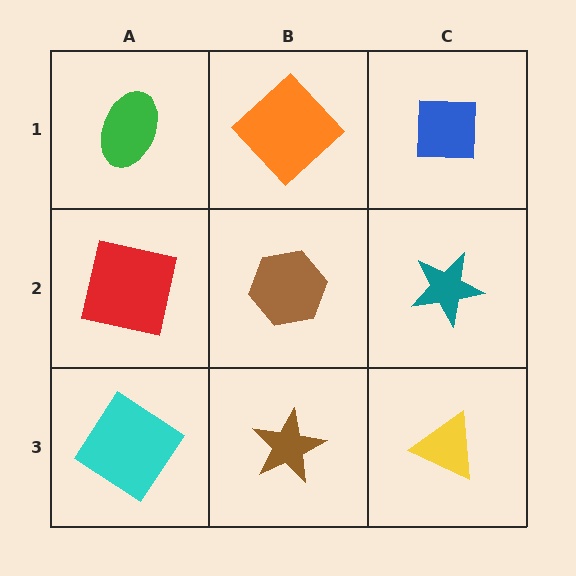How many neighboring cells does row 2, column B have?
4.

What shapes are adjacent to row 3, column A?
A red square (row 2, column A), a brown star (row 3, column B).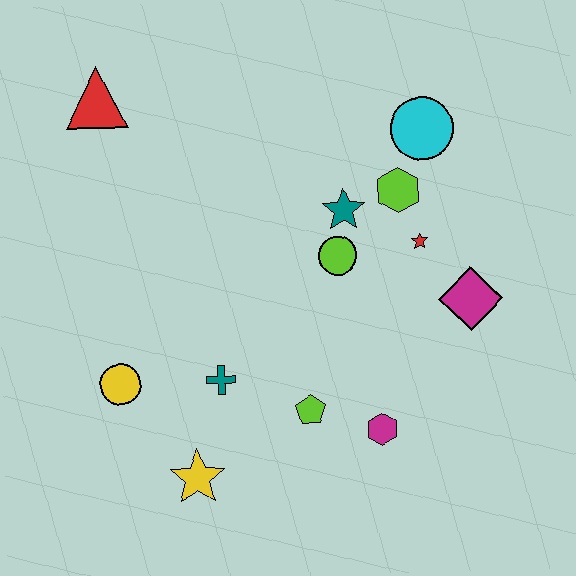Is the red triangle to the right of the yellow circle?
No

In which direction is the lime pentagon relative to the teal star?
The lime pentagon is below the teal star.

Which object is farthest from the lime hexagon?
The yellow star is farthest from the lime hexagon.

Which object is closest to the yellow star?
The teal cross is closest to the yellow star.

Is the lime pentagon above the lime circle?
No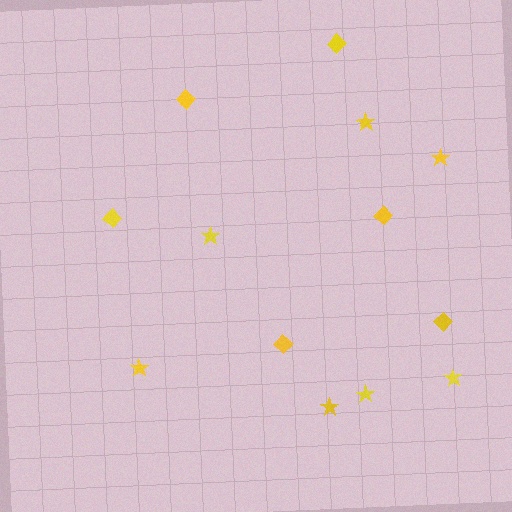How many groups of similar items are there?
There are 2 groups: one group of diamonds (6) and one group of stars (7).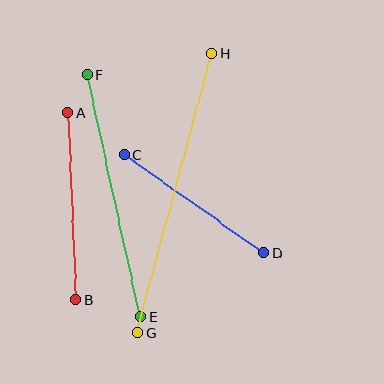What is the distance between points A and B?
The distance is approximately 188 pixels.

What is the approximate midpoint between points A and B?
The midpoint is at approximately (72, 206) pixels.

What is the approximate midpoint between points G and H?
The midpoint is at approximately (175, 193) pixels.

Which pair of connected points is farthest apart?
Points G and H are farthest apart.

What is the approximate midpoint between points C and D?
The midpoint is at approximately (194, 204) pixels.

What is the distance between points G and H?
The distance is approximately 289 pixels.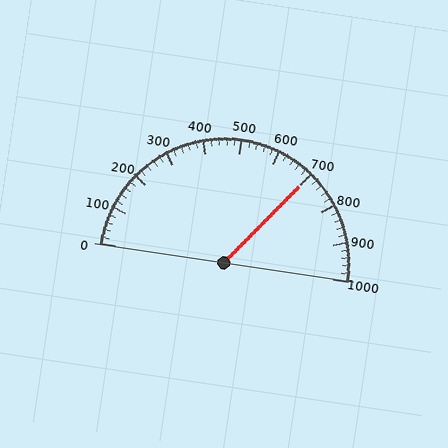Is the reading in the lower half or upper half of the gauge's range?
The reading is in the upper half of the range (0 to 1000).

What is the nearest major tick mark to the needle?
The nearest major tick mark is 700.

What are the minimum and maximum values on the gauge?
The gauge ranges from 0 to 1000.